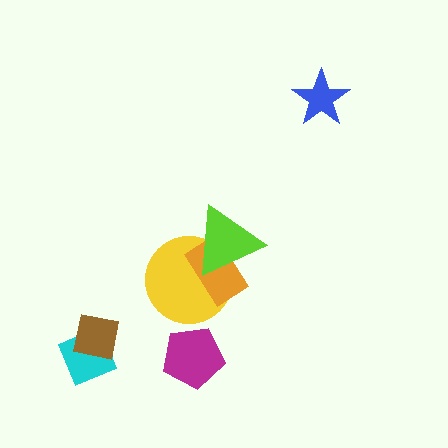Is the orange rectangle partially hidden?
Yes, it is partially covered by another shape.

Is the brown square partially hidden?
No, no other shape covers it.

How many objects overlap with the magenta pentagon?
0 objects overlap with the magenta pentagon.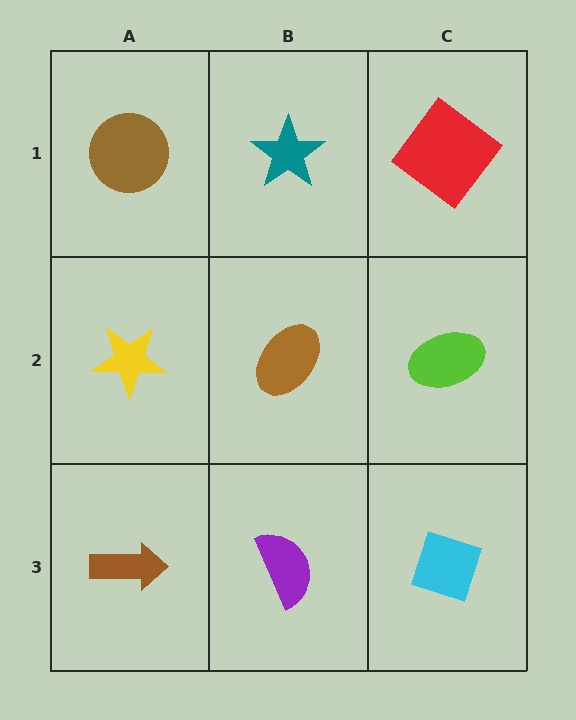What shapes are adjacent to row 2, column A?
A brown circle (row 1, column A), a brown arrow (row 3, column A), a brown ellipse (row 2, column B).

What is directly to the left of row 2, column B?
A yellow star.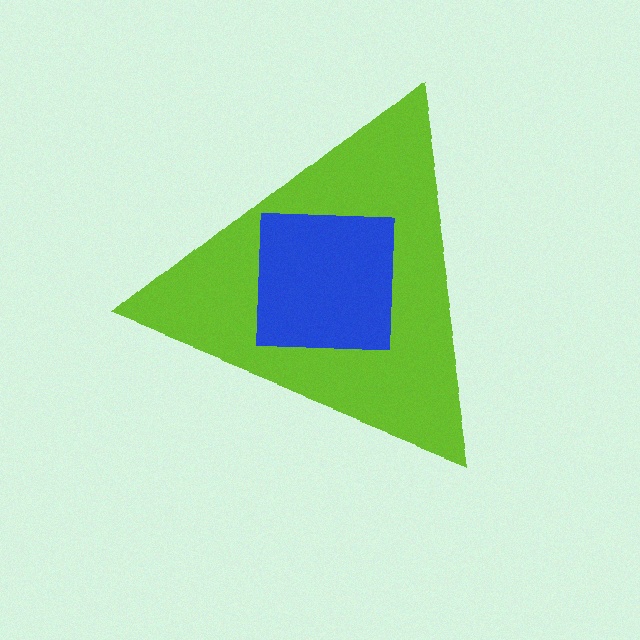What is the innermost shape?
The blue square.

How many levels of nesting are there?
2.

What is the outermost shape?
The lime triangle.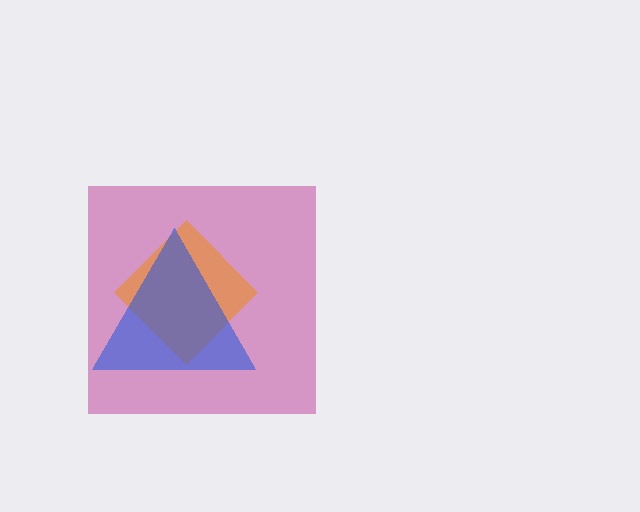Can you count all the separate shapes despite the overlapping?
Yes, there are 3 separate shapes.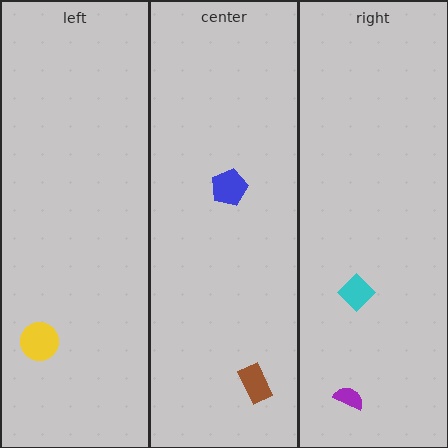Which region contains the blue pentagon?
The center region.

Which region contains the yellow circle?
The left region.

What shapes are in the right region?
The purple semicircle, the cyan diamond.